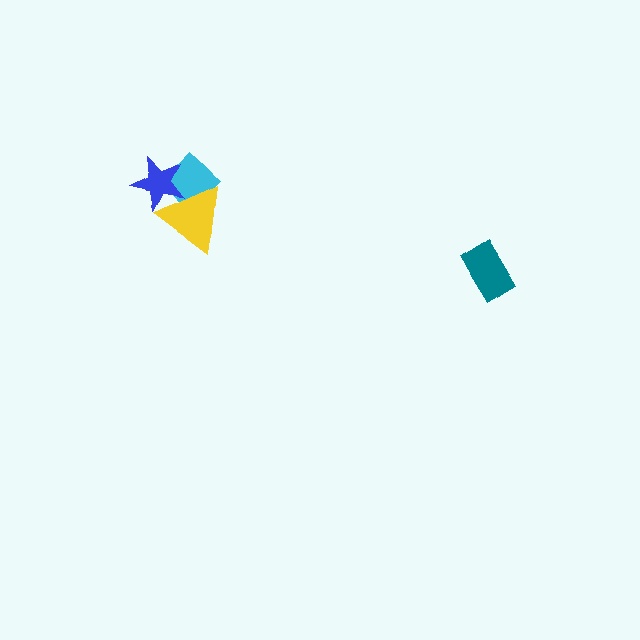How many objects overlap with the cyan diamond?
2 objects overlap with the cyan diamond.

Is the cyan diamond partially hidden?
Yes, it is partially covered by another shape.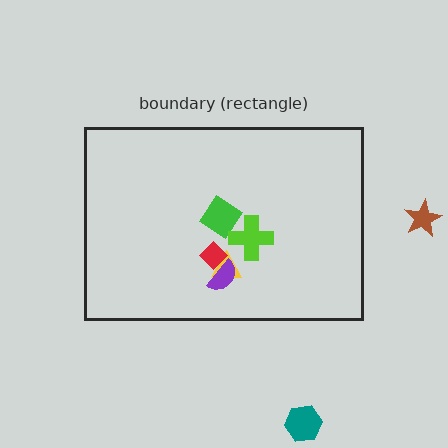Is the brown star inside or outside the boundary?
Outside.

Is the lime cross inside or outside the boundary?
Inside.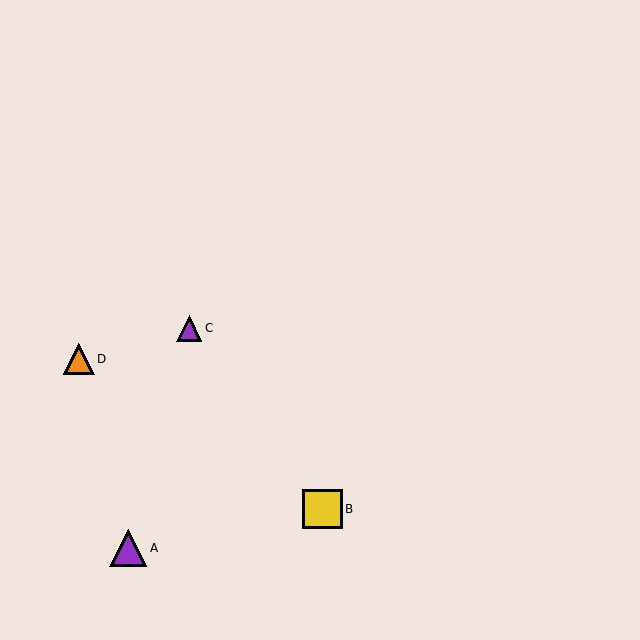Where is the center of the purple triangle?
The center of the purple triangle is at (189, 328).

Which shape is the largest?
The yellow square (labeled B) is the largest.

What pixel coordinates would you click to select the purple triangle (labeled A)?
Click at (128, 548) to select the purple triangle A.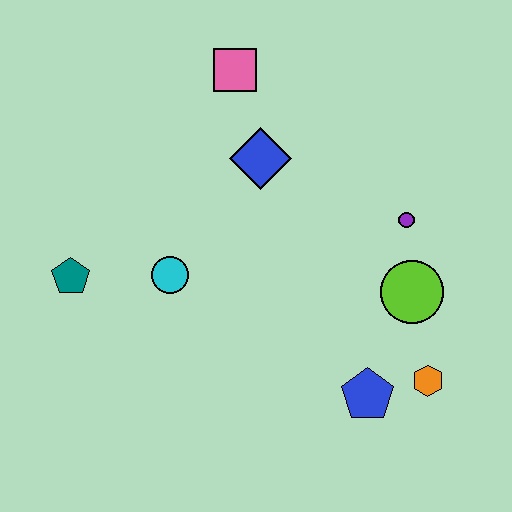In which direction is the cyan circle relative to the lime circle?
The cyan circle is to the left of the lime circle.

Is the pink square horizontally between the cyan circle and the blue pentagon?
Yes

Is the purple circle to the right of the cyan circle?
Yes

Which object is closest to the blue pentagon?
The orange hexagon is closest to the blue pentagon.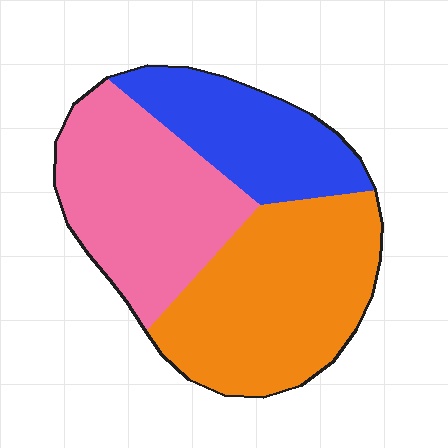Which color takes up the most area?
Orange, at roughly 40%.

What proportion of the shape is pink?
Pink takes up between a third and a half of the shape.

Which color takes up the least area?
Blue, at roughly 25%.